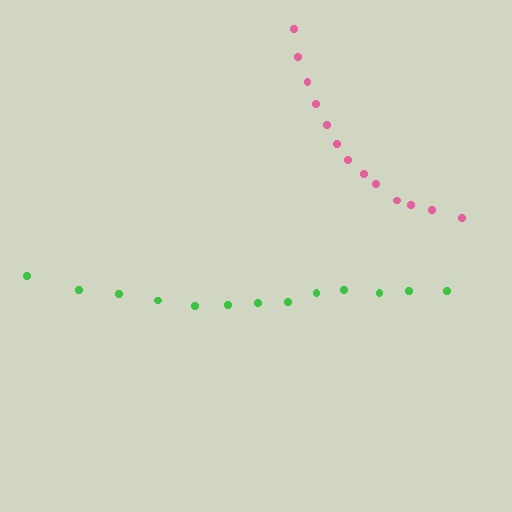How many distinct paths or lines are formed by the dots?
There are 2 distinct paths.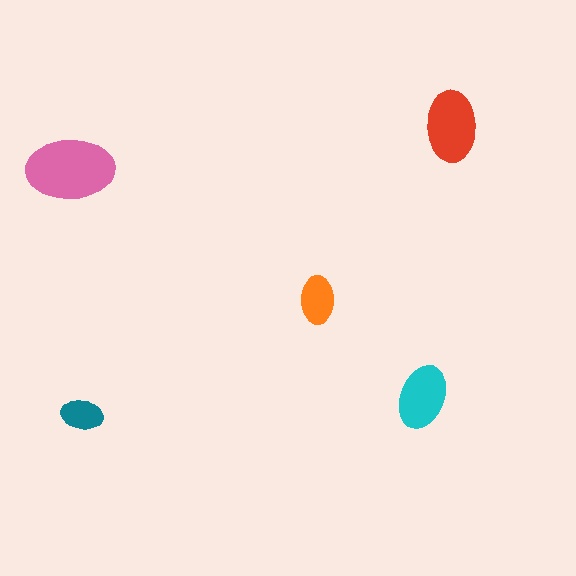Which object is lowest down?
The teal ellipse is bottommost.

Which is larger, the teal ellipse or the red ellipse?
The red one.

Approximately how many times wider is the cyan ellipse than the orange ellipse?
About 1.5 times wider.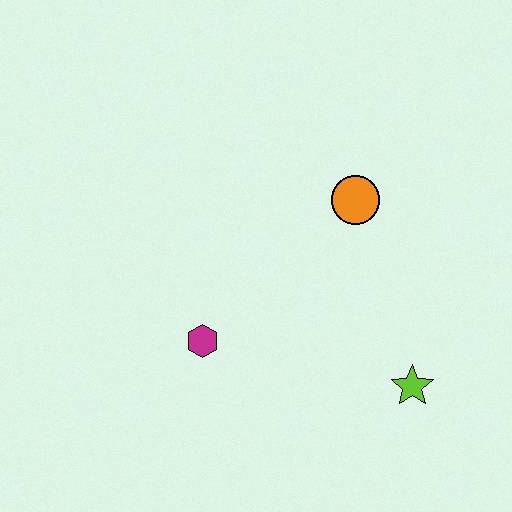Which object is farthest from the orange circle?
The magenta hexagon is farthest from the orange circle.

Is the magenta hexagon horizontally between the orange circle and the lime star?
No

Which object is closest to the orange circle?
The lime star is closest to the orange circle.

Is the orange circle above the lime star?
Yes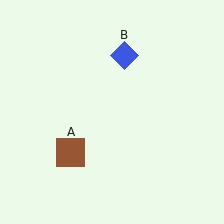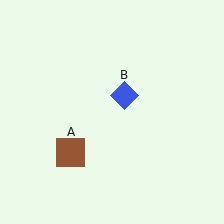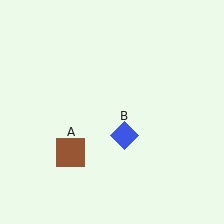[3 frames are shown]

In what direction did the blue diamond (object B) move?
The blue diamond (object B) moved down.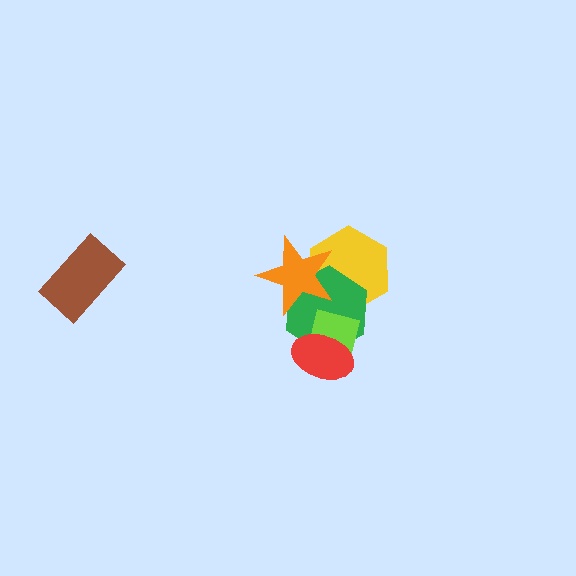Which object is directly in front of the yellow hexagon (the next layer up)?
The green hexagon is directly in front of the yellow hexagon.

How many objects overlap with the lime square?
2 objects overlap with the lime square.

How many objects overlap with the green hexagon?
4 objects overlap with the green hexagon.